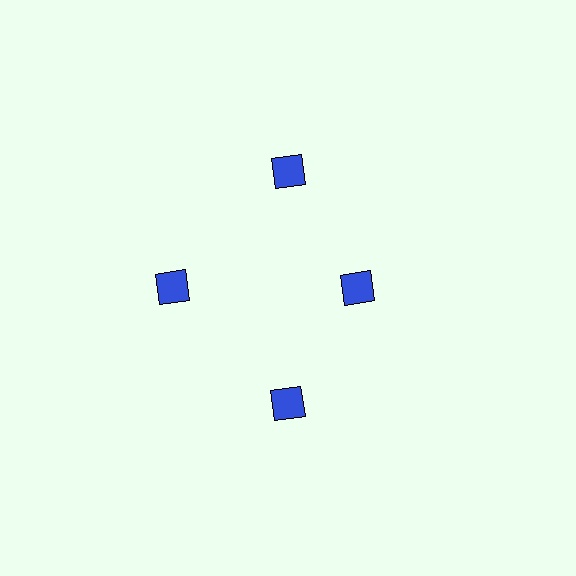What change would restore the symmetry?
The symmetry would be restored by moving it outward, back onto the ring so that all 4 diamonds sit at equal angles and equal distance from the center.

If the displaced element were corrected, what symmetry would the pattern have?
It would have 4-fold rotational symmetry — the pattern would map onto itself every 90 degrees.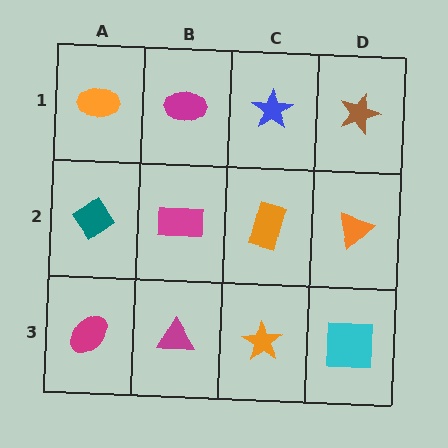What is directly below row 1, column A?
A teal diamond.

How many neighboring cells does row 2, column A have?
3.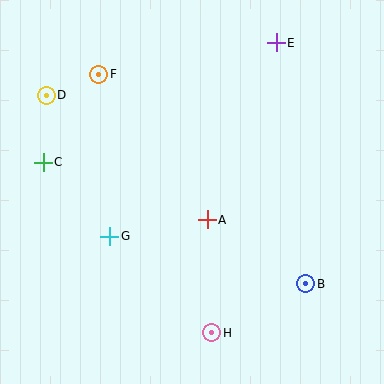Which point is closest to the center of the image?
Point A at (207, 220) is closest to the center.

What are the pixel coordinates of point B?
Point B is at (306, 284).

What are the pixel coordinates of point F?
Point F is at (99, 74).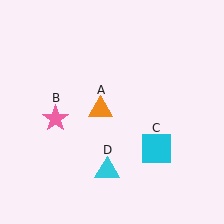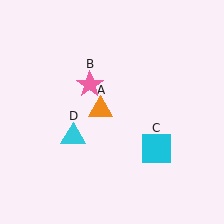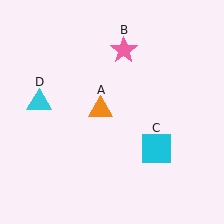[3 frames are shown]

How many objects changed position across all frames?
2 objects changed position: pink star (object B), cyan triangle (object D).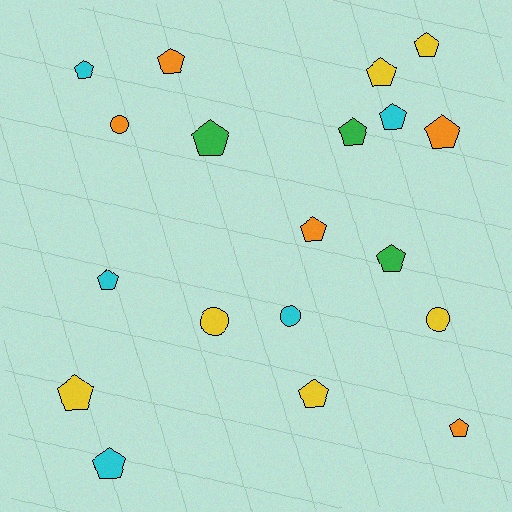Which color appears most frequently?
Yellow, with 6 objects.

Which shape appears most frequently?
Pentagon, with 15 objects.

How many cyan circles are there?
There is 1 cyan circle.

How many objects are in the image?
There are 19 objects.